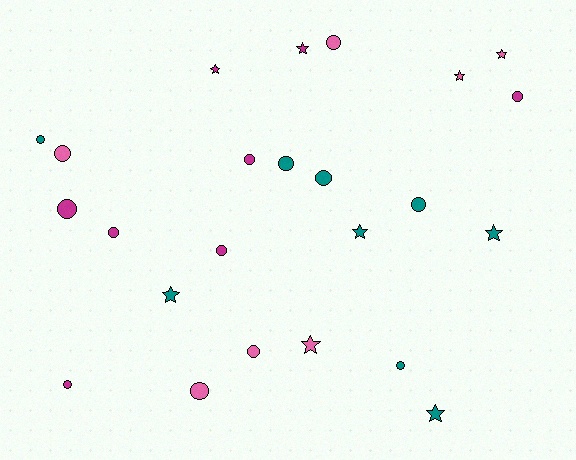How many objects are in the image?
There are 24 objects.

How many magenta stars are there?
There are 2 magenta stars.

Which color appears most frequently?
Teal, with 9 objects.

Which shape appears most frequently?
Circle, with 15 objects.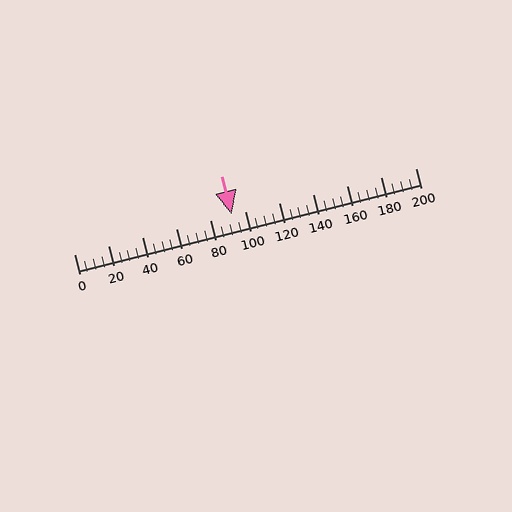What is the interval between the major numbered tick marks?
The major tick marks are spaced 20 units apart.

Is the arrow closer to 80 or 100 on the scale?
The arrow is closer to 100.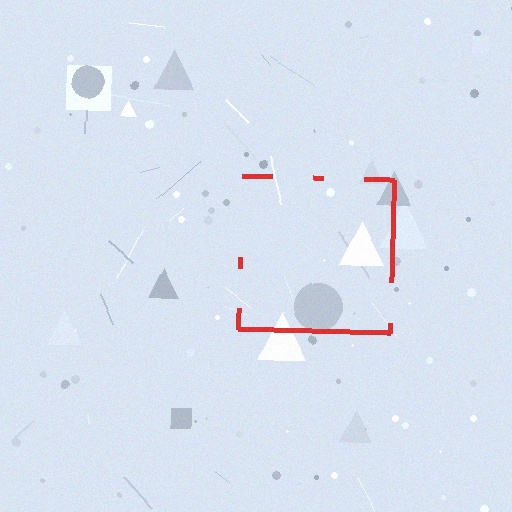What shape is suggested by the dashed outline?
The dashed outline suggests a square.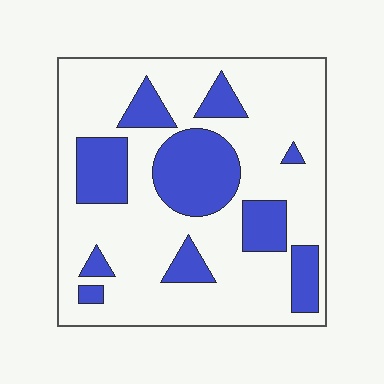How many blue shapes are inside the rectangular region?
10.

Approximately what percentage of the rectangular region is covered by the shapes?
Approximately 25%.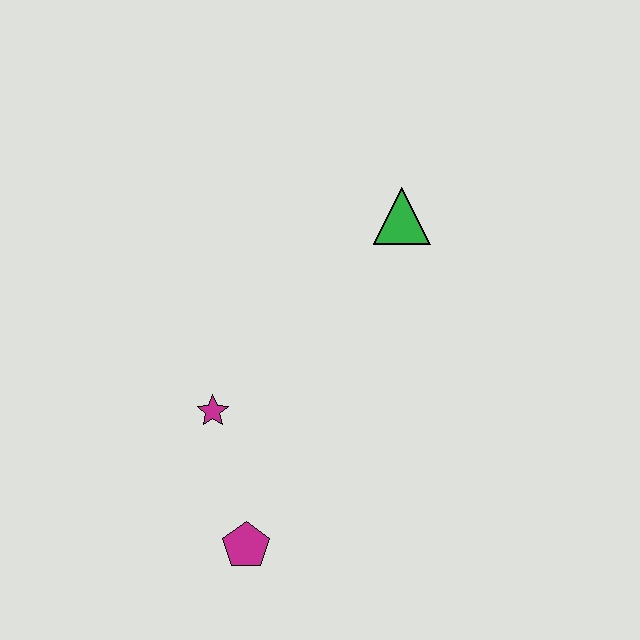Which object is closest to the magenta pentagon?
The magenta star is closest to the magenta pentagon.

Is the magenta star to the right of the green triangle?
No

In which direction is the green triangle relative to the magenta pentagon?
The green triangle is above the magenta pentagon.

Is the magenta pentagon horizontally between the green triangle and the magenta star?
Yes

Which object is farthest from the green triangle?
The magenta pentagon is farthest from the green triangle.